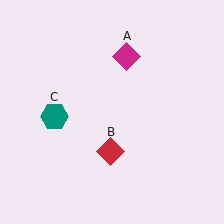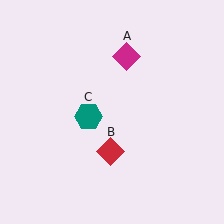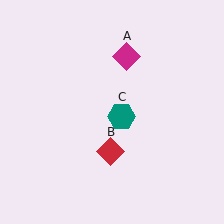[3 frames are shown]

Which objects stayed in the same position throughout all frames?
Magenta diamond (object A) and red diamond (object B) remained stationary.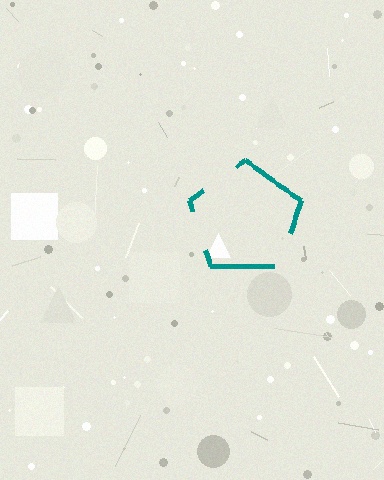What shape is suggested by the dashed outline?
The dashed outline suggests a pentagon.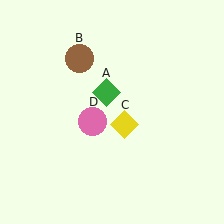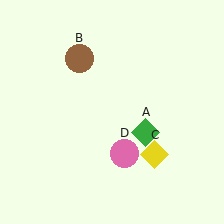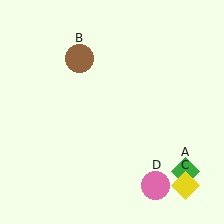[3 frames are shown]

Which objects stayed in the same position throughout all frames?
Brown circle (object B) remained stationary.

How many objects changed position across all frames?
3 objects changed position: green diamond (object A), yellow diamond (object C), pink circle (object D).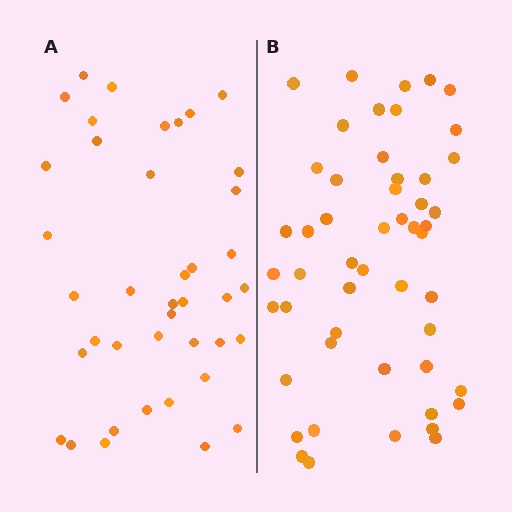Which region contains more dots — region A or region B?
Region B (the right region) has more dots.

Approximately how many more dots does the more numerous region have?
Region B has roughly 12 or so more dots than region A.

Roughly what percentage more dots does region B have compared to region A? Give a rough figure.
About 30% more.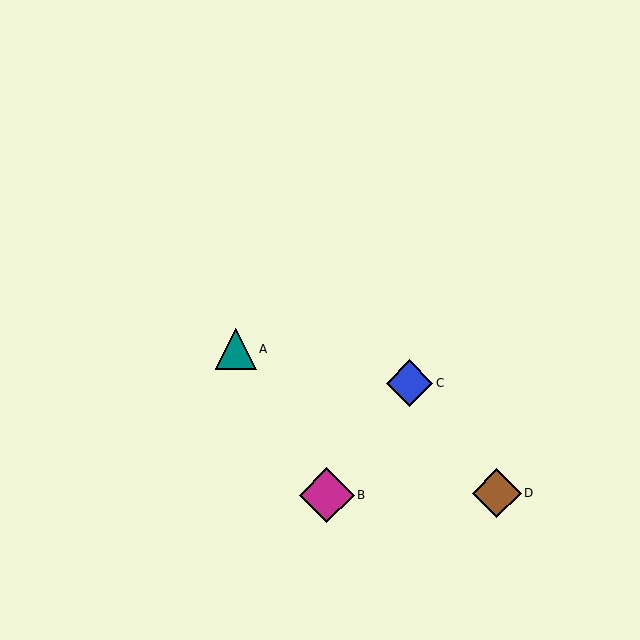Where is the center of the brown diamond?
The center of the brown diamond is at (497, 493).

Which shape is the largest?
The magenta diamond (labeled B) is the largest.